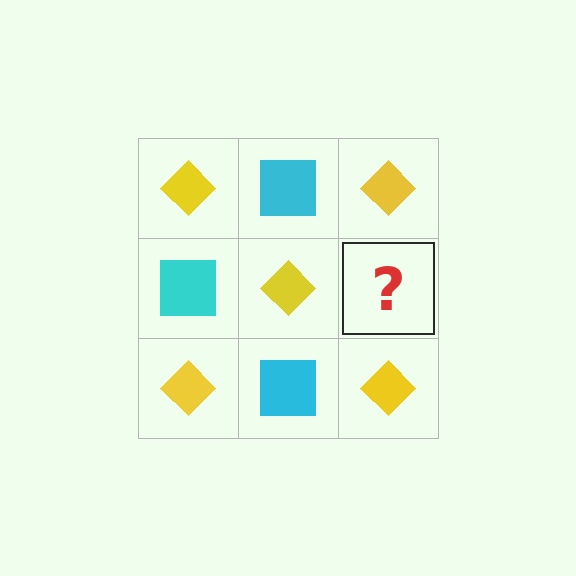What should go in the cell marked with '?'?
The missing cell should contain a cyan square.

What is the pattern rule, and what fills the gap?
The rule is that it alternates yellow diamond and cyan square in a checkerboard pattern. The gap should be filled with a cyan square.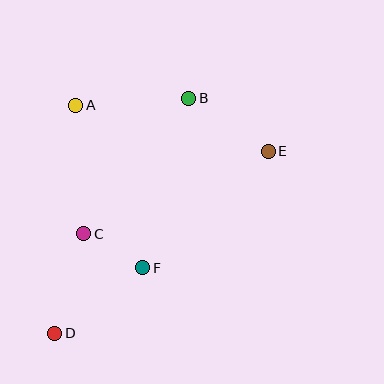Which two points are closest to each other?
Points C and F are closest to each other.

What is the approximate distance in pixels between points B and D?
The distance between B and D is approximately 270 pixels.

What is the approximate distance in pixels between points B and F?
The distance between B and F is approximately 176 pixels.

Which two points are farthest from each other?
Points D and E are farthest from each other.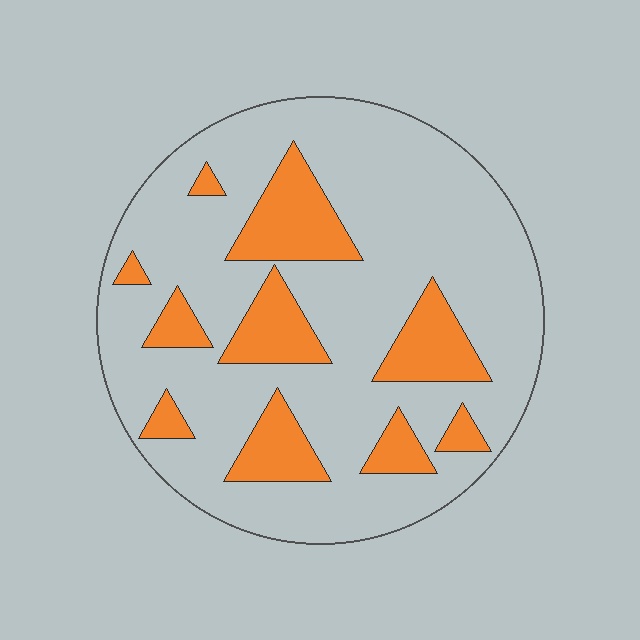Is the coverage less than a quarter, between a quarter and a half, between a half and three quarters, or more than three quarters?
Less than a quarter.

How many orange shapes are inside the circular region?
10.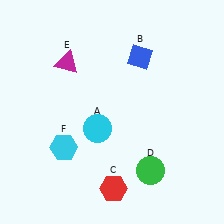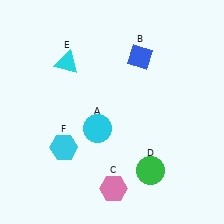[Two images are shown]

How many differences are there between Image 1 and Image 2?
There are 2 differences between the two images.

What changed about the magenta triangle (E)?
In Image 1, E is magenta. In Image 2, it changed to cyan.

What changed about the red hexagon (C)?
In Image 1, C is red. In Image 2, it changed to pink.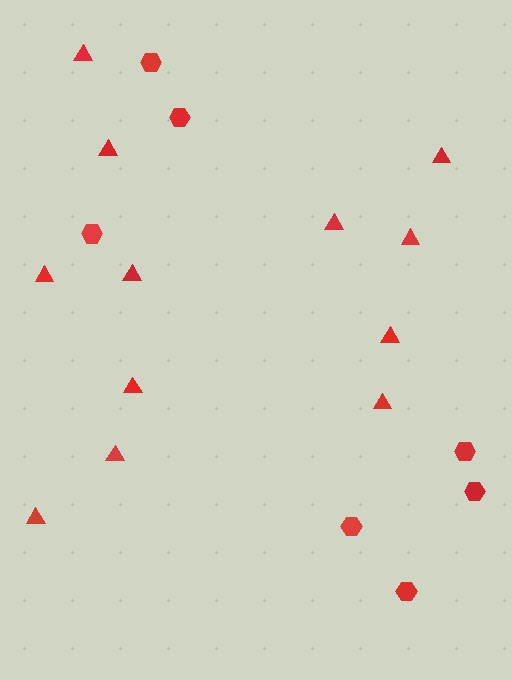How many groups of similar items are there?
There are 2 groups: one group of triangles (12) and one group of hexagons (7).